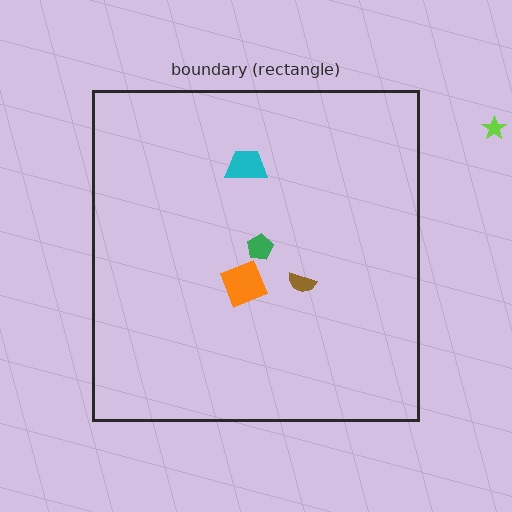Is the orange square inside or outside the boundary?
Inside.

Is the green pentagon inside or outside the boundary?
Inside.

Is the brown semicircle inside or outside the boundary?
Inside.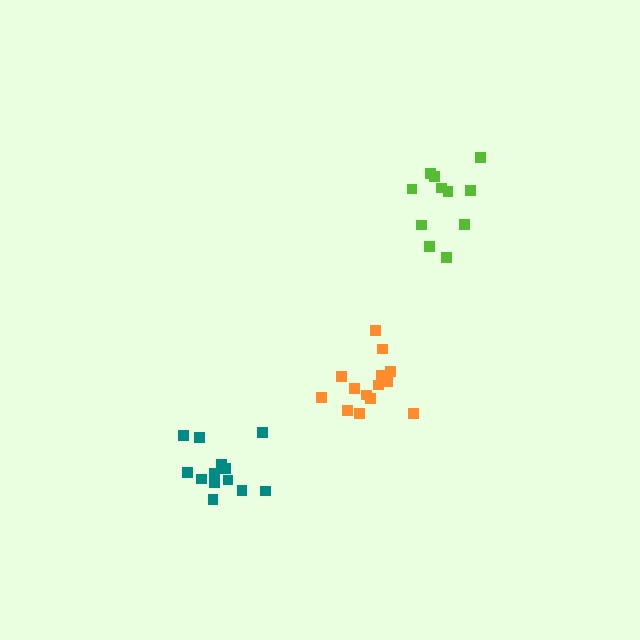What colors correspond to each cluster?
The clusters are colored: orange, lime, teal.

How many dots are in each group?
Group 1: 14 dots, Group 2: 11 dots, Group 3: 13 dots (38 total).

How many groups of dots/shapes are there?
There are 3 groups.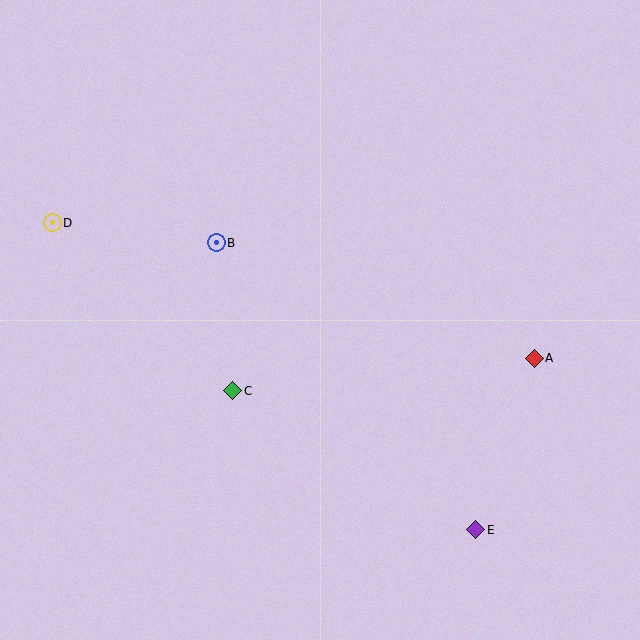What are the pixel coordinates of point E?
Point E is at (476, 530).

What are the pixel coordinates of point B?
Point B is at (216, 243).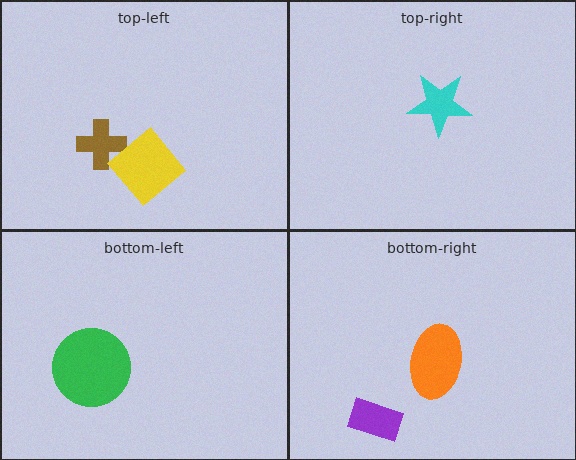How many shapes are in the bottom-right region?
2.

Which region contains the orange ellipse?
The bottom-right region.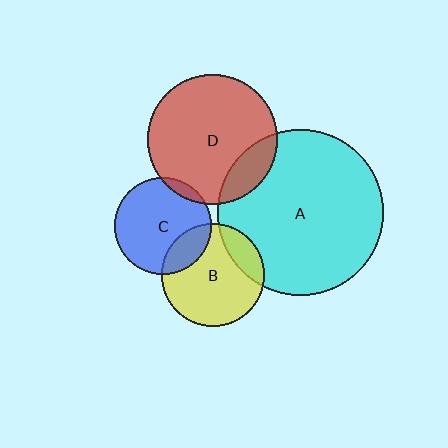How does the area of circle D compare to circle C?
Approximately 1.8 times.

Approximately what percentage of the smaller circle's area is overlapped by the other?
Approximately 15%.